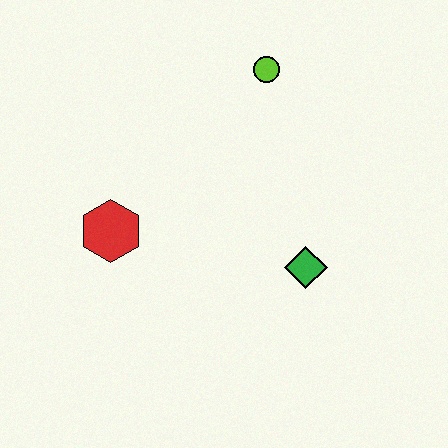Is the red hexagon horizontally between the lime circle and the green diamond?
No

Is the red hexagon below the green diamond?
No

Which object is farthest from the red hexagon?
The lime circle is farthest from the red hexagon.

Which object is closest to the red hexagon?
The green diamond is closest to the red hexagon.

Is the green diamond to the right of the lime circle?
Yes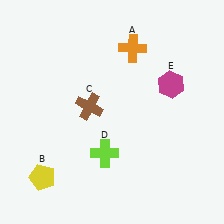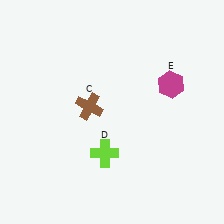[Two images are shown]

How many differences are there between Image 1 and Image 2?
There are 2 differences between the two images.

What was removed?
The yellow pentagon (B), the orange cross (A) were removed in Image 2.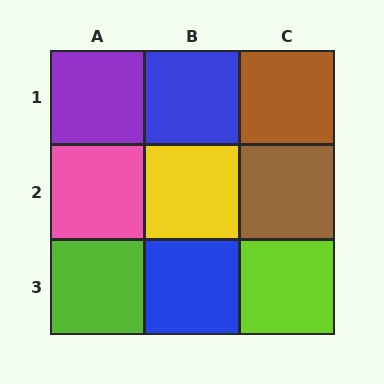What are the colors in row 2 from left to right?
Pink, yellow, brown.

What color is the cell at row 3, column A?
Lime.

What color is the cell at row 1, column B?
Blue.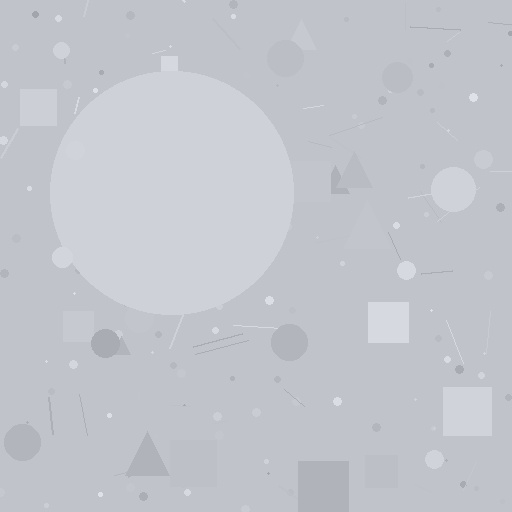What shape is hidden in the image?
A circle is hidden in the image.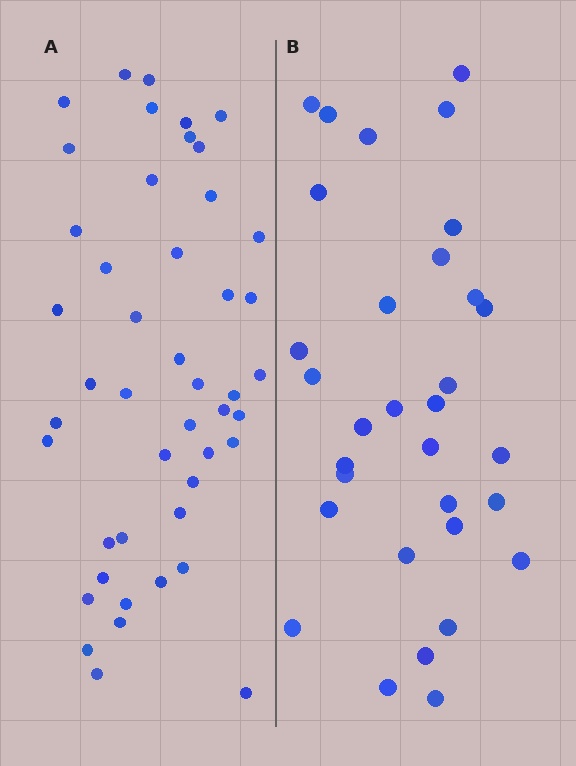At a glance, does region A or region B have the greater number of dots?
Region A (the left region) has more dots.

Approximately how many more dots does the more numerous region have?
Region A has approximately 15 more dots than region B.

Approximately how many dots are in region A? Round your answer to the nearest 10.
About 50 dots. (The exact count is 46, which rounds to 50.)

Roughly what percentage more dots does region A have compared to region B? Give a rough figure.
About 45% more.